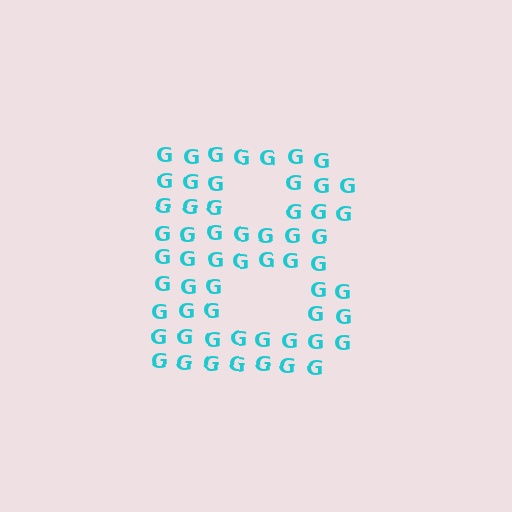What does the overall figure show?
The overall figure shows the letter B.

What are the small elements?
The small elements are letter G's.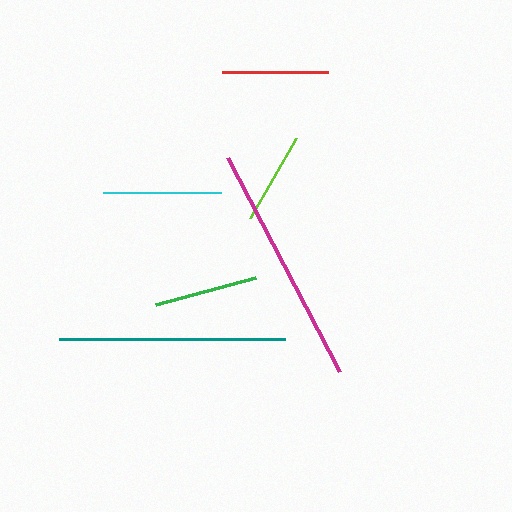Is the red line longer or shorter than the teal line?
The teal line is longer than the red line.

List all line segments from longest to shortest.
From longest to shortest: magenta, teal, cyan, red, green, lime.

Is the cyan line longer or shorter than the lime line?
The cyan line is longer than the lime line.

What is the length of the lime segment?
The lime segment is approximately 93 pixels long.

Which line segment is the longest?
The magenta line is the longest at approximately 242 pixels.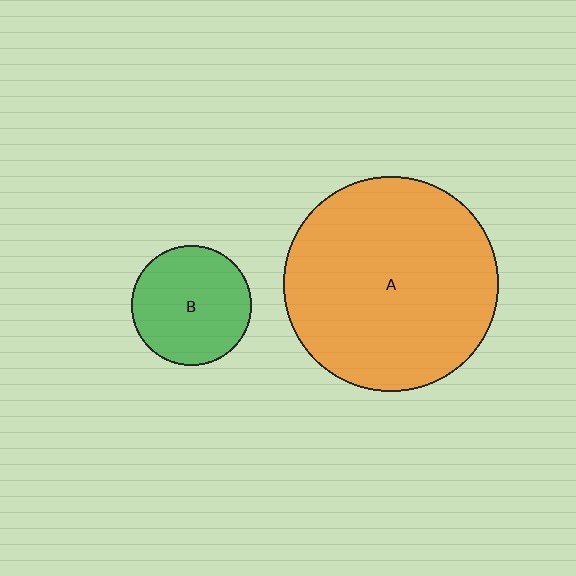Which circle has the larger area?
Circle A (orange).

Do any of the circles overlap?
No, none of the circles overlap.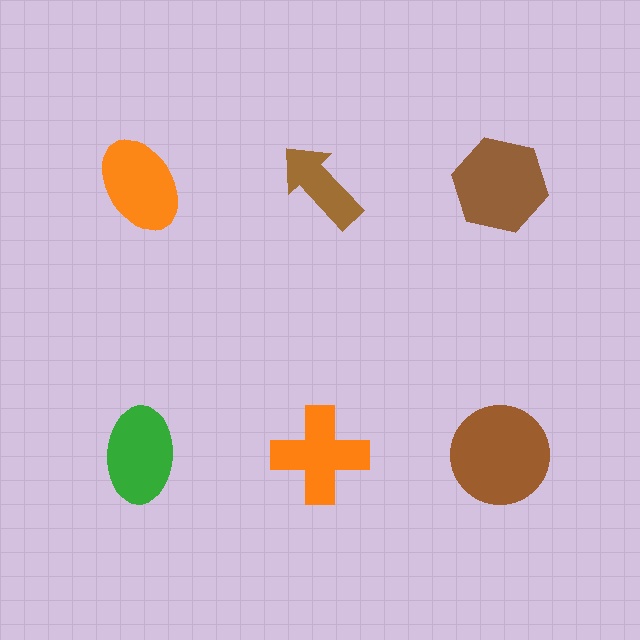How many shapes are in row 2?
3 shapes.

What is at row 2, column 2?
An orange cross.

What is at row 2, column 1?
A green ellipse.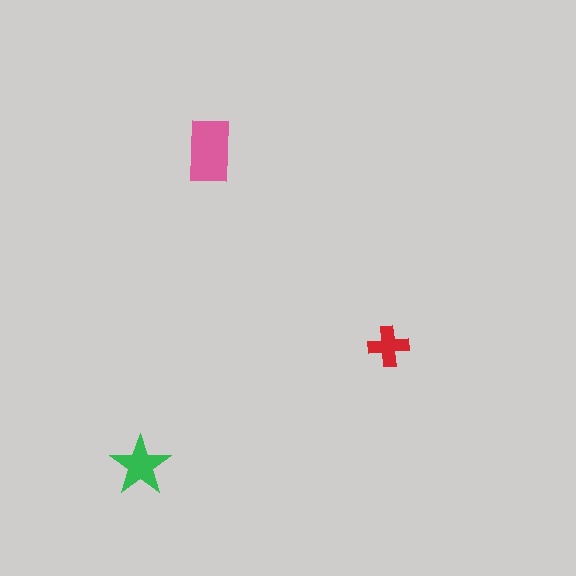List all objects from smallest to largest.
The red cross, the green star, the pink rectangle.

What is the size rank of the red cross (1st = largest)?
3rd.